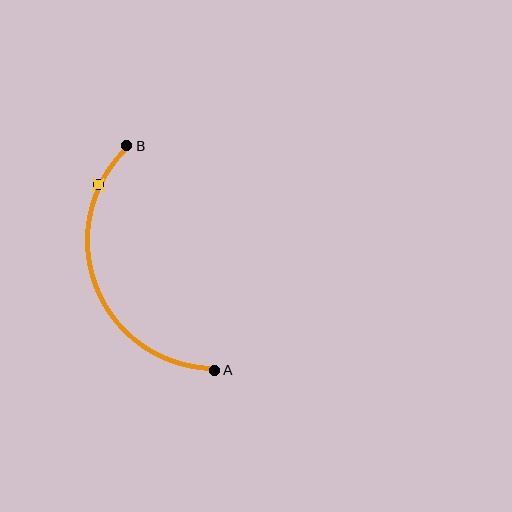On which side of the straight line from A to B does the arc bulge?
The arc bulges to the left of the straight line connecting A and B.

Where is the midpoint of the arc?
The arc midpoint is the point on the curve farthest from the straight line joining A and B. It sits to the left of that line.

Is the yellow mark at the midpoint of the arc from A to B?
No. The yellow mark lies on the arc but is closer to endpoint B. The arc midpoint would be at the point on the curve equidistant along the arc from both A and B.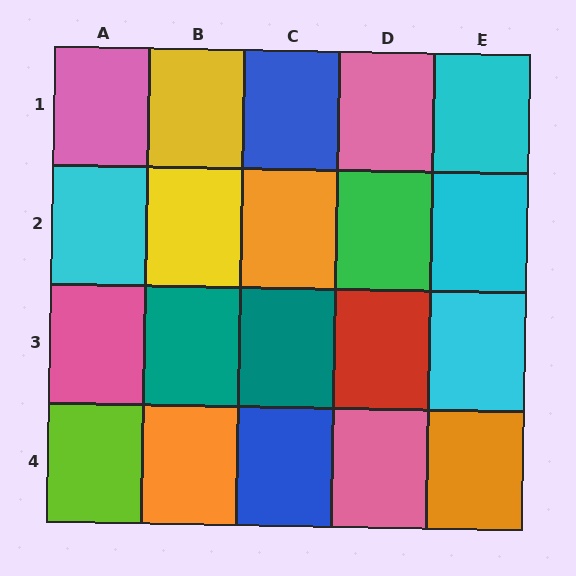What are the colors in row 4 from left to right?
Lime, orange, blue, pink, orange.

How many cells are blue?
2 cells are blue.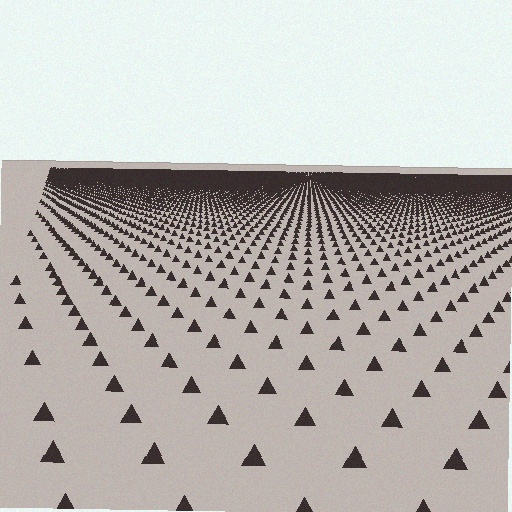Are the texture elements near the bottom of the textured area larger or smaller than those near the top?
Larger. Near the bottom, elements are closer to the viewer and appear at a bigger on-screen size.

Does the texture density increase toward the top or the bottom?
Density increases toward the top.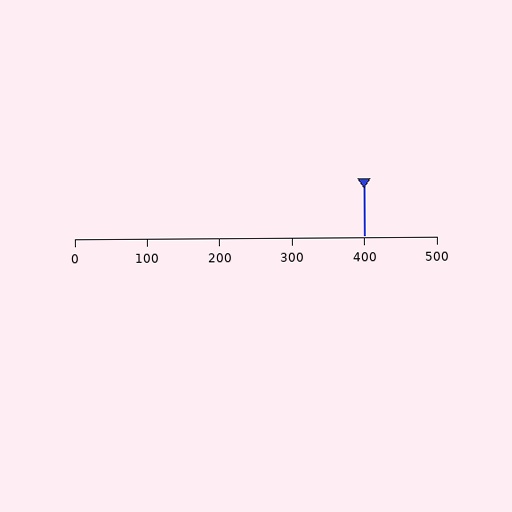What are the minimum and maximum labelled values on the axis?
The axis runs from 0 to 500.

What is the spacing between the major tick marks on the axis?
The major ticks are spaced 100 apart.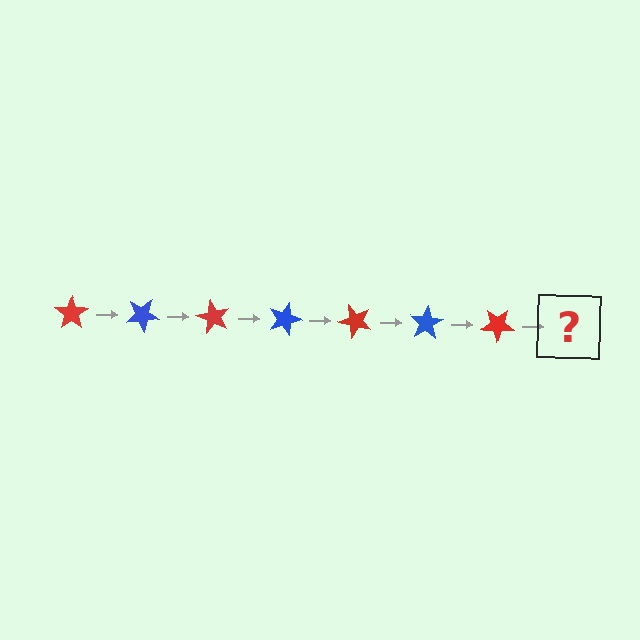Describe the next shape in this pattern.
It should be a blue star, rotated 210 degrees from the start.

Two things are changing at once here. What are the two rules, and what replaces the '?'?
The two rules are that it rotates 30 degrees each step and the color cycles through red and blue. The '?' should be a blue star, rotated 210 degrees from the start.